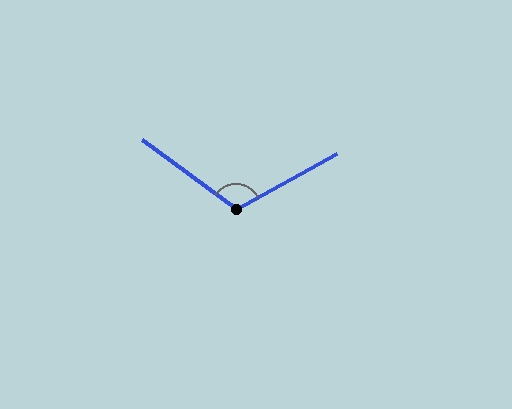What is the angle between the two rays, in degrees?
Approximately 115 degrees.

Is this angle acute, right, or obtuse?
It is obtuse.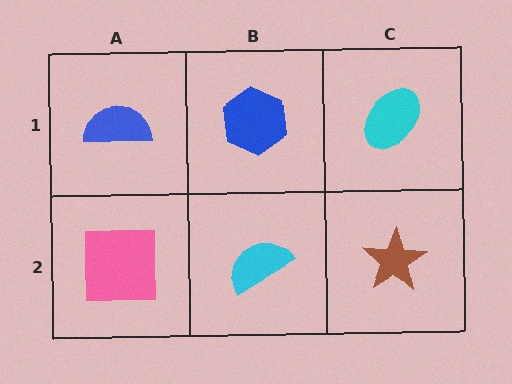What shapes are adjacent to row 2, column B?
A blue hexagon (row 1, column B), a pink square (row 2, column A), a brown star (row 2, column C).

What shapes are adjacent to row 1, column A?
A pink square (row 2, column A), a blue hexagon (row 1, column B).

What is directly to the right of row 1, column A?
A blue hexagon.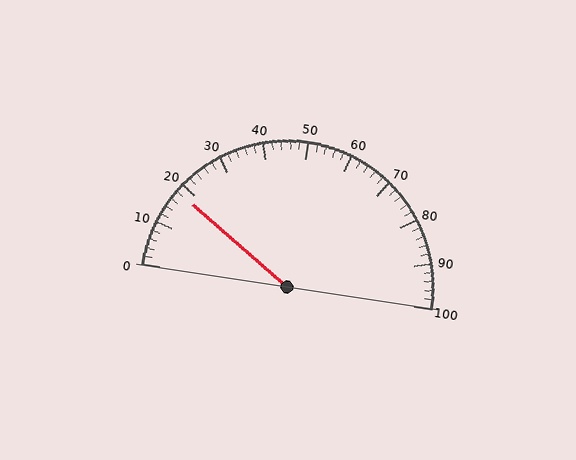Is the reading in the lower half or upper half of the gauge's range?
The reading is in the lower half of the range (0 to 100).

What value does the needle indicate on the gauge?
The needle indicates approximately 18.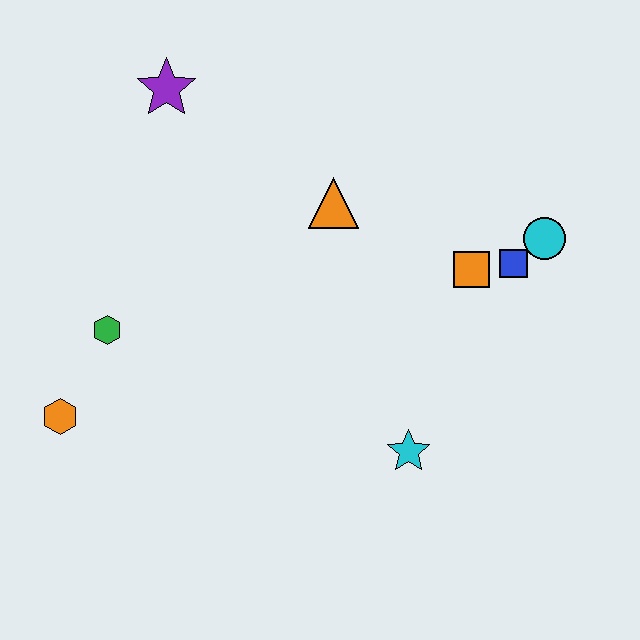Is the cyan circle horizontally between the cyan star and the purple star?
No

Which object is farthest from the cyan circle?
The orange hexagon is farthest from the cyan circle.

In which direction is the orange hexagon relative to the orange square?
The orange hexagon is to the left of the orange square.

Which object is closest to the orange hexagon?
The green hexagon is closest to the orange hexagon.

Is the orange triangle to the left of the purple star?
No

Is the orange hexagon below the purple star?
Yes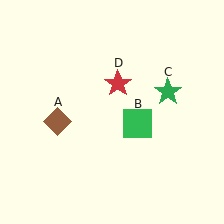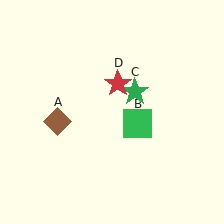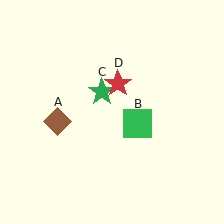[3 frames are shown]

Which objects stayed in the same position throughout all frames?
Brown diamond (object A) and green square (object B) and red star (object D) remained stationary.